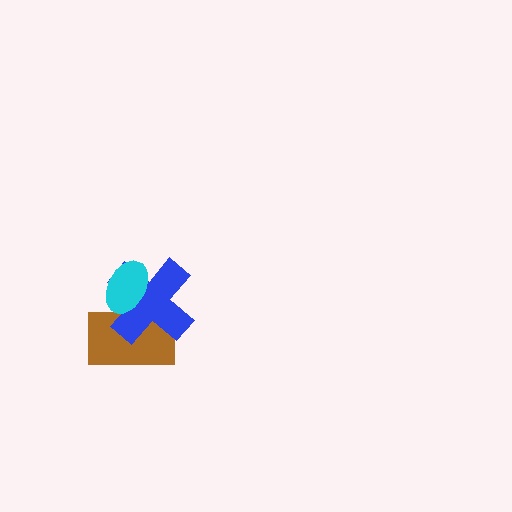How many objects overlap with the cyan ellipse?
2 objects overlap with the cyan ellipse.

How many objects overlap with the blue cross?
2 objects overlap with the blue cross.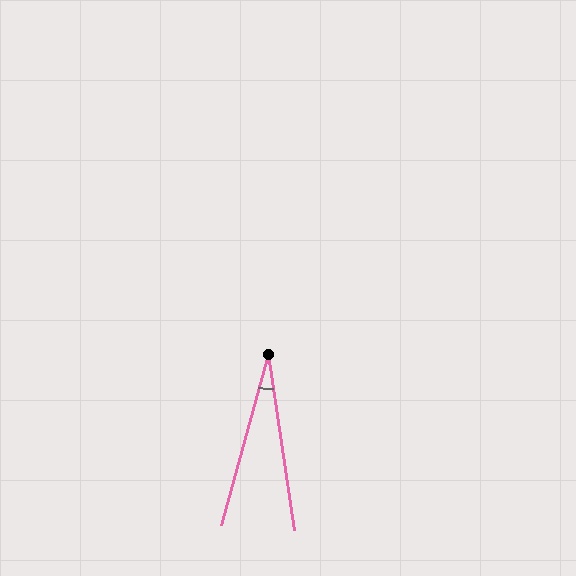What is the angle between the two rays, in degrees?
Approximately 24 degrees.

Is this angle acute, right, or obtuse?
It is acute.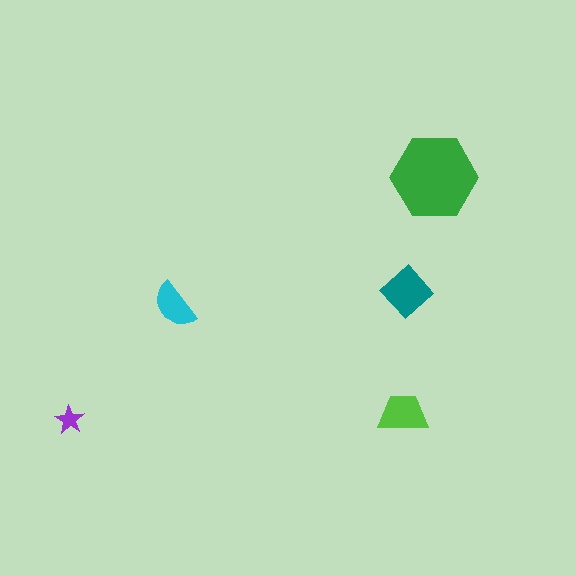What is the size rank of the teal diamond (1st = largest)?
2nd.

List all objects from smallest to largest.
The purple star, the cyan semicircle, the lime trapezoid, the teal diamond, the green hexagon.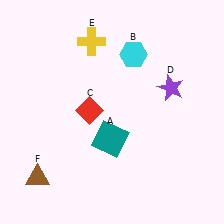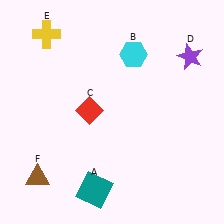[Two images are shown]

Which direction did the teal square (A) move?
The teal square (A) moved down.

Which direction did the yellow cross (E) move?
The yellow cross (E) moved left.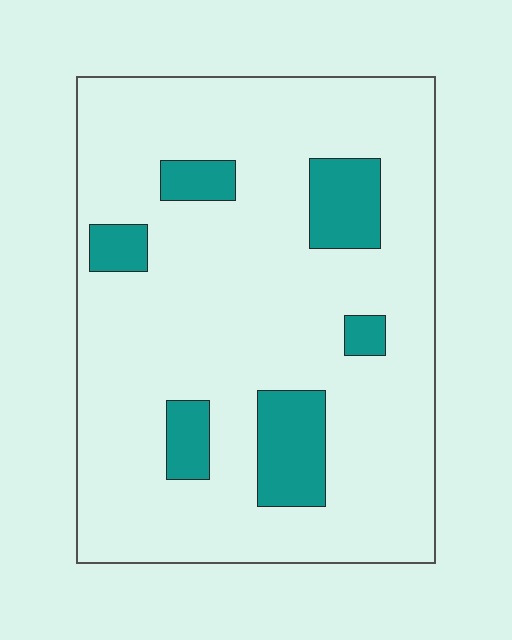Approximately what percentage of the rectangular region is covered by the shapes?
Approximately 15%.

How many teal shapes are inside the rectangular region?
6.